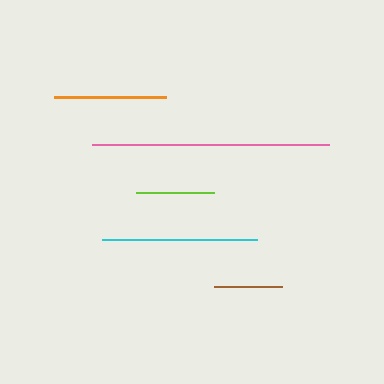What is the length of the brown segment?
The brown segment is approximately 68 pixels long.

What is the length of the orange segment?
The orange segment is approximately 112 pixels long.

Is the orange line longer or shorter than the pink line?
The pink line is longer than the orange line.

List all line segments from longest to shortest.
From longest to shortest: pink, cyan, orange, lime, brown.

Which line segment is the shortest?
The brown line is the shortest at approximately 68 pixels.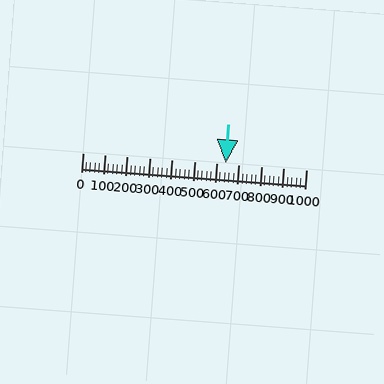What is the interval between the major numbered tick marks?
The major tick marks are spaced 100 units apart.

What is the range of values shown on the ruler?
The ruler shows values from 0 to 1000.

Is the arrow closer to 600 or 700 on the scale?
The arrow is closer to 600.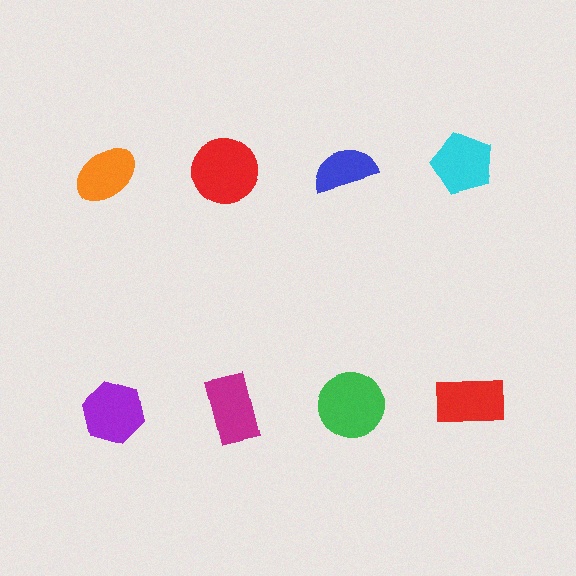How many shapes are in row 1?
4 shapes.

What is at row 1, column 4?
A cyan pentagon.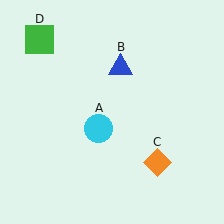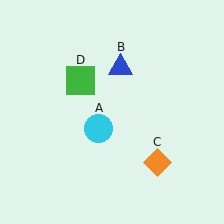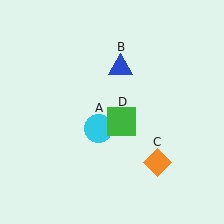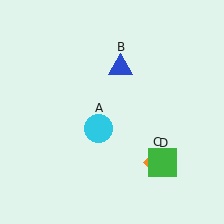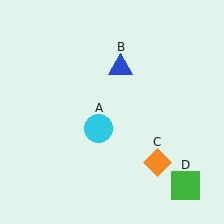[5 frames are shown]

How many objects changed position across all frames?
1 object changed position: green square (object D).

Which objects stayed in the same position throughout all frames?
Cyan circle (object A) and blue triangle (object B) and orange diamond (object C) remained stationary.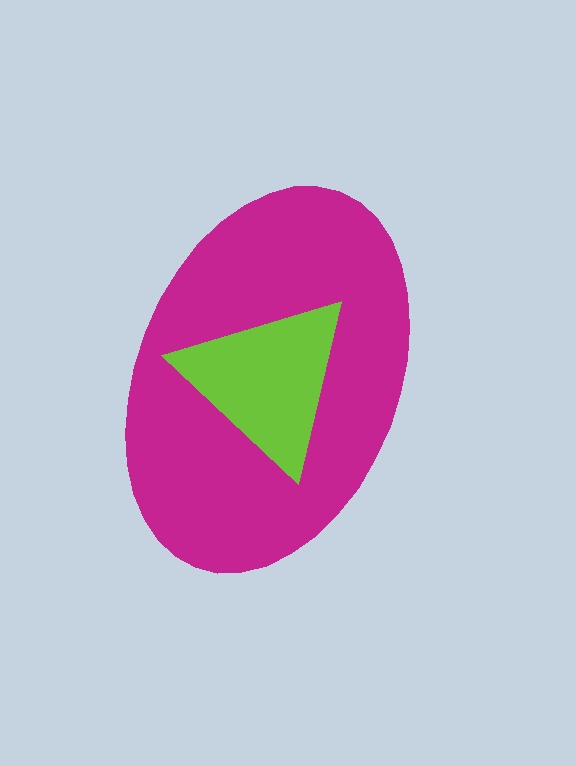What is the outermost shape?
The magenta ellipse.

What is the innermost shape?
The lime triangle.